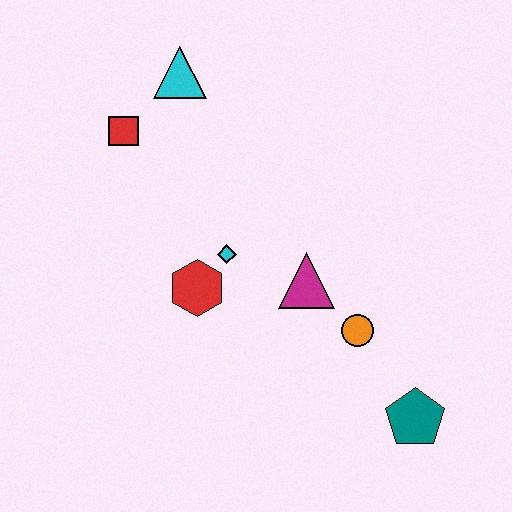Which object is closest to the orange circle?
The magenta triangle is closest to the orange circle.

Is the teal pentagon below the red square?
Yes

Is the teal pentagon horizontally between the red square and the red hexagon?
No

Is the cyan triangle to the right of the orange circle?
No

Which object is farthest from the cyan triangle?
The teal pentagon is farthest from the cyan triangle.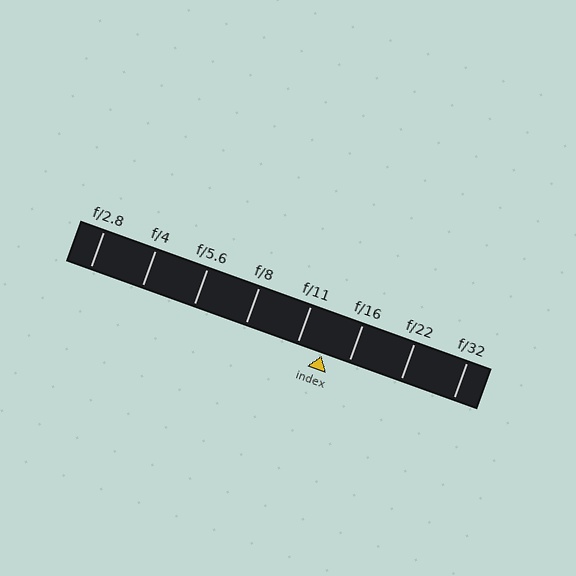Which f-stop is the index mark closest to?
The index mark is closest to f/11.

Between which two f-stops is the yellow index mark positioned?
The index mark is between f/11 and f/16.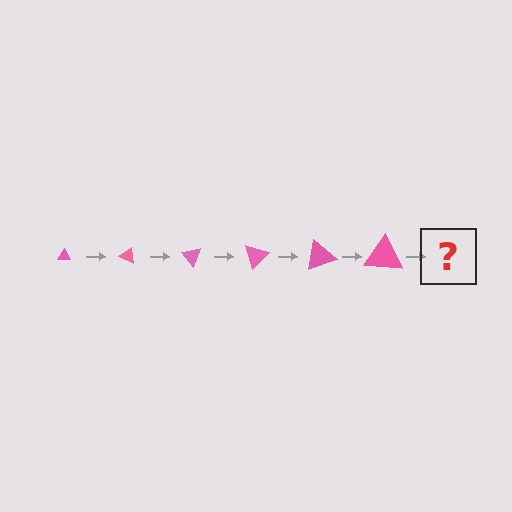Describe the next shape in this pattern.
It should be a triangle, larger than the previous one and rotated 150 degrees from the start.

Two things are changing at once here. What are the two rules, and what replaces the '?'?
The two rules are that the triangle grows larger each step and it rotates 25 degrees each step. The '?' should be a triangle, larger than the previous one and rotated 150 degrees from the start.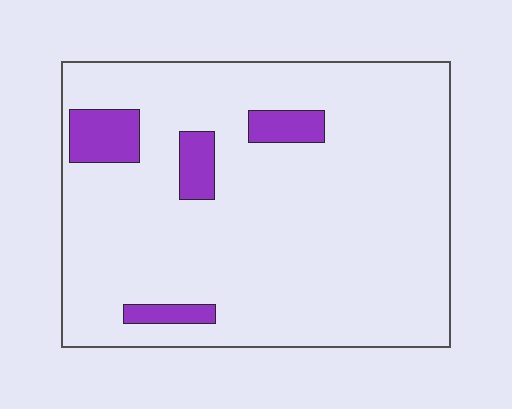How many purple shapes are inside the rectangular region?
4.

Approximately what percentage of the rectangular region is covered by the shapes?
Approximately 10%.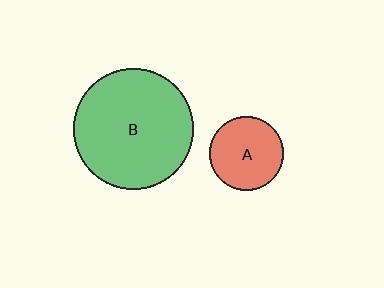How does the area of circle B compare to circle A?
Approximately 2.7 times.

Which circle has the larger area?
Circle B (green).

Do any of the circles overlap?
No, none of the circles overlap.